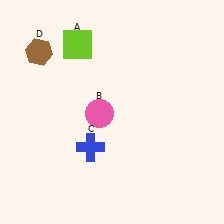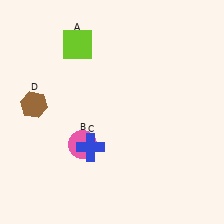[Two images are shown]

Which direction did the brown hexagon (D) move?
The brown hexagon (D) moved down.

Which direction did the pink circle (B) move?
The pink circle (B) moved down.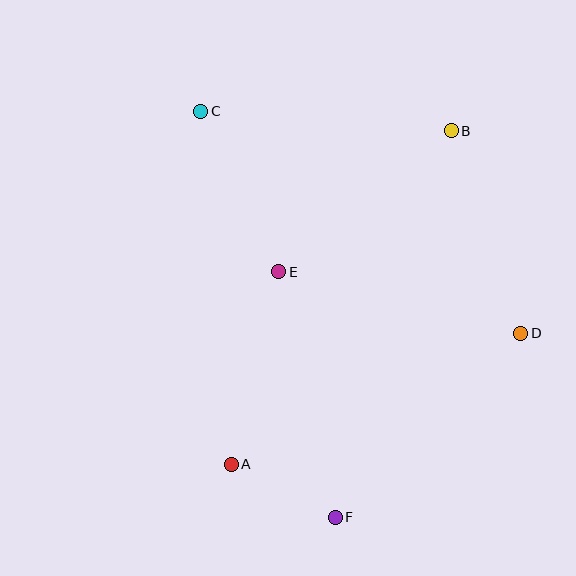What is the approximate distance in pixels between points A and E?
The distance between A and E is approximately 198 pixels.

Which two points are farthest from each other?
Points C and F are farthest from each other.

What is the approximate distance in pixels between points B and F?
The distance between B and F is approximately 403 pixels.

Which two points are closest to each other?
Points A and F are closest to each other.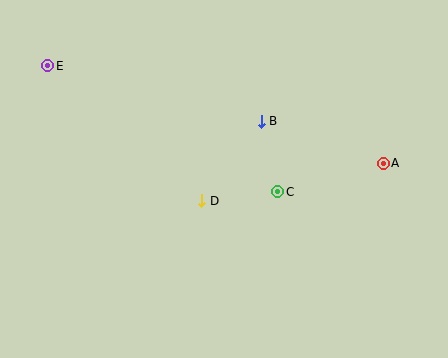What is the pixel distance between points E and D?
The distance between E and D is 205 pixels.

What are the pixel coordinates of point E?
Point E is at (48, 66).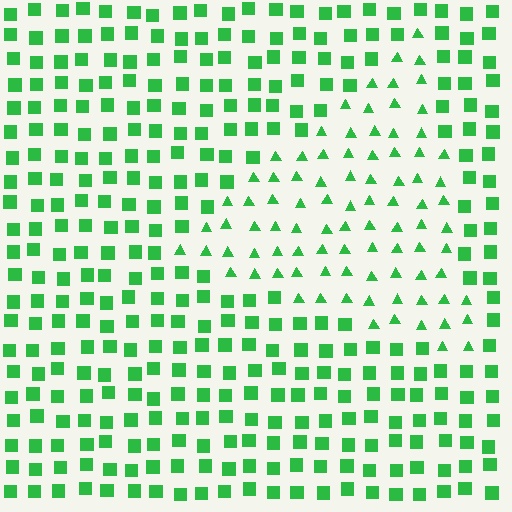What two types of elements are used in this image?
The image uses triangles inside the triangle region and squares outside it.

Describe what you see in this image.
The image is filled with small green elements arranged in a uniform grid. A triangle-shaped region contains triangles, while the surrounding area contains squares. The boundary is defined purely by the change in element shape.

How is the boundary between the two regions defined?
The boundary is defined by a change in element shape: triangles inside vs. squares outside. All elements share the same color and spacing.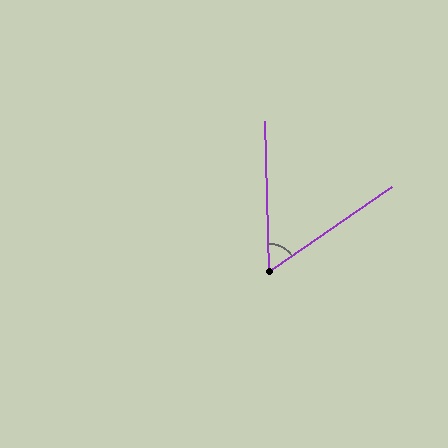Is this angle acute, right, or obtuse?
It is acute.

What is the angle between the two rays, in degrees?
Approximately 57 degrees.